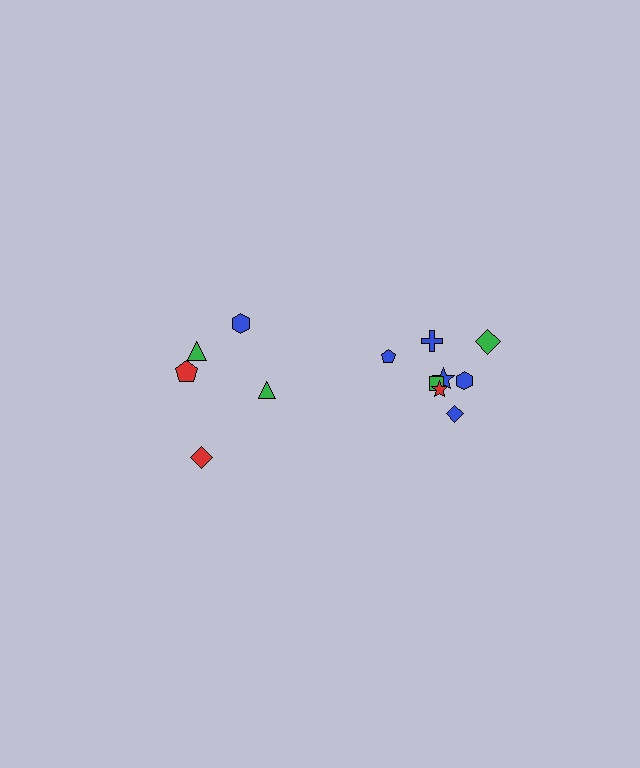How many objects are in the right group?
There are 8 objects.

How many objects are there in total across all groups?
There are 13 objects.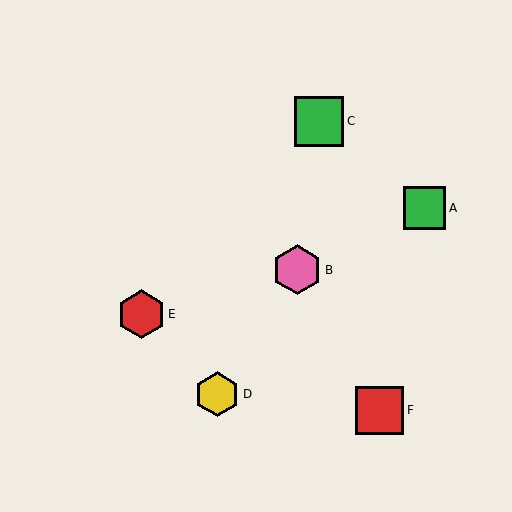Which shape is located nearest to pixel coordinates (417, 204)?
The green square (labeled A) at (425, 208) is nearest to that location.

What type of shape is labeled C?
Shape C is a green square.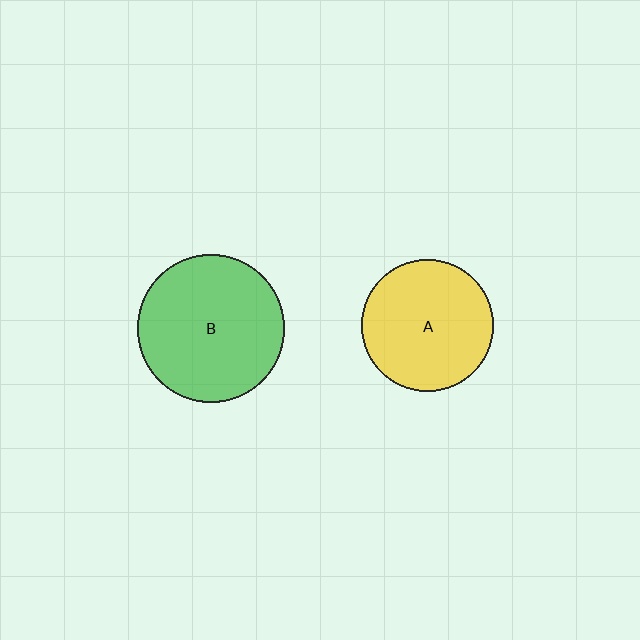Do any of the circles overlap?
No, none of the circles overlap.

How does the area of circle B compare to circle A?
Approximately 1.2 times.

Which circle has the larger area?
Circle B (green).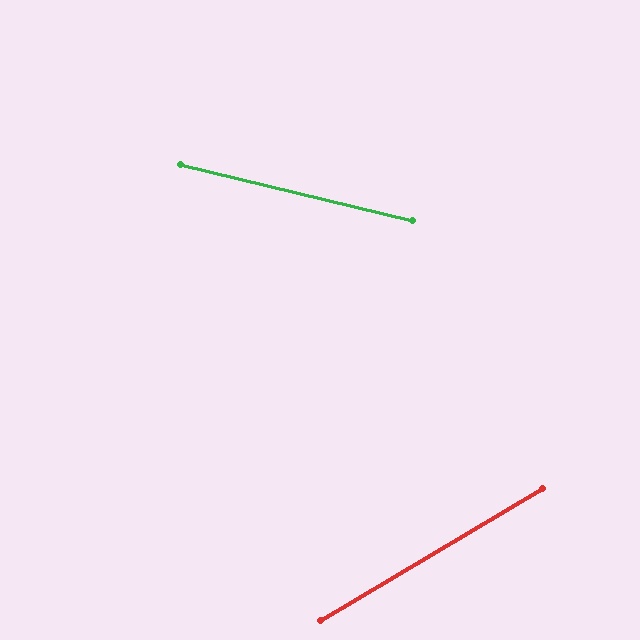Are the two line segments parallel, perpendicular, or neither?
Neither parallel nor perpendicular — they differ by about 44°.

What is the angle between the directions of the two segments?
Approximately 44 degrees.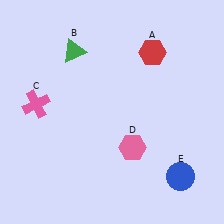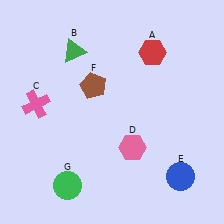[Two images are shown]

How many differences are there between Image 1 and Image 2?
There are 2 differences between the two images.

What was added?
A brown pentagon (F), a green circle (G) were added in Image 2.